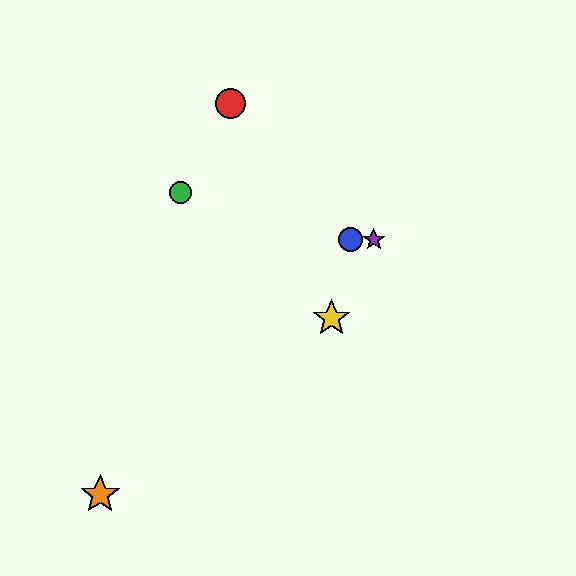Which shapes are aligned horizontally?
The blue circle, the purple star are aligned horizontally.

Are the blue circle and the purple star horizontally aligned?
Yes, both are at y≈240.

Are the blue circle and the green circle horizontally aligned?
No, the blue circle is at y≈240 and the green circle is at y≈192.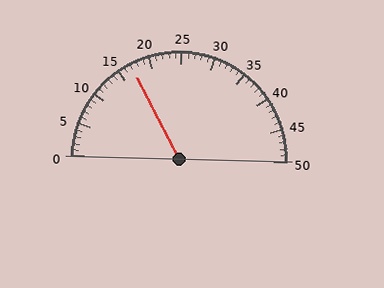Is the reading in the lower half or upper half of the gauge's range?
The reading is in the lower half of the range (0 to 50).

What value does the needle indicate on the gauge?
The needle indicates approximately 17.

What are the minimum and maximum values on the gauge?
The gauge ranges from 0 to 50.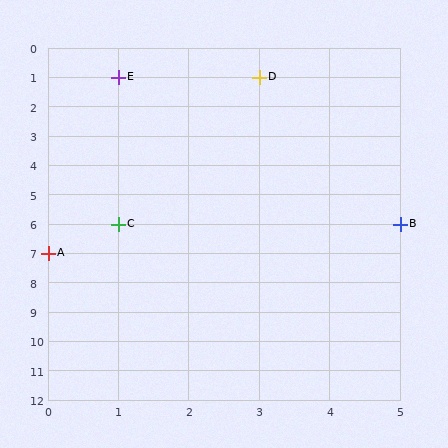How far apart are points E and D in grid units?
Points E and D are 2 columns apart.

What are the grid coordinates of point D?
Point D is at grid coordinates (3, 1).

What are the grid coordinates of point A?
Point A is at grid coordinates (0, 7).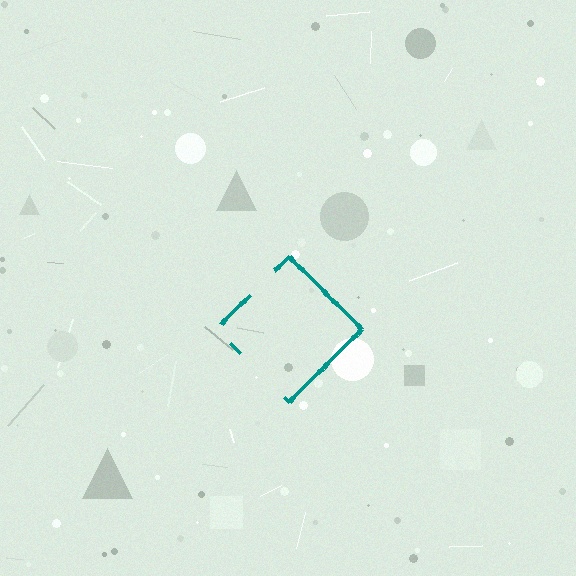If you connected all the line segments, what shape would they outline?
They would outline a diamond.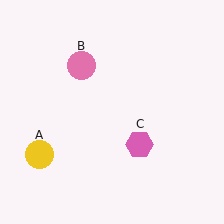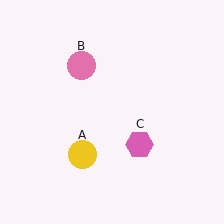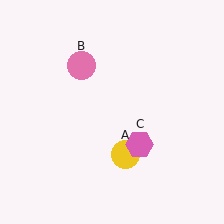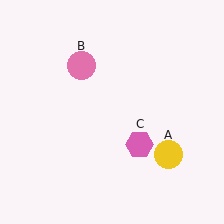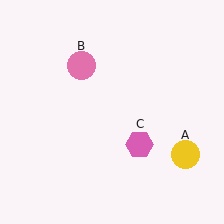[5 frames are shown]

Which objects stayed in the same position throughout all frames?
Pink circle (object B) and pink hexagon (object C) remained stationary.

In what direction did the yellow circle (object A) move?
The yellow circle (object A) moved right.